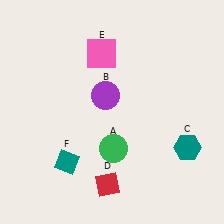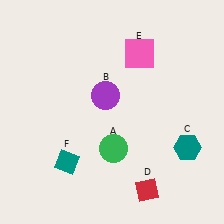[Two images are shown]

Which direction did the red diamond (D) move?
The red diamond (D) moved right.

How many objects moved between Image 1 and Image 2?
2 objects moved between the two images.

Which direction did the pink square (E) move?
The pink square (E) moved right.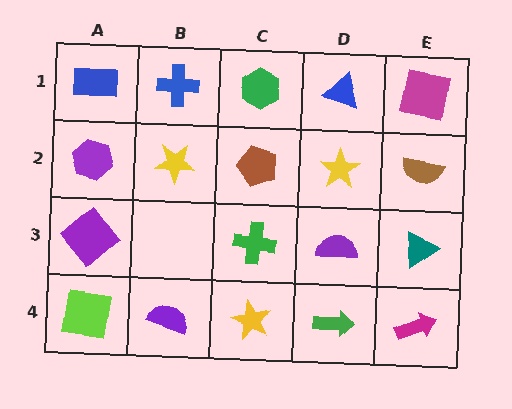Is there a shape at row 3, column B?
No, that cell is empty.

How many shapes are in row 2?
5 shapes.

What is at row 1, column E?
A magenta square.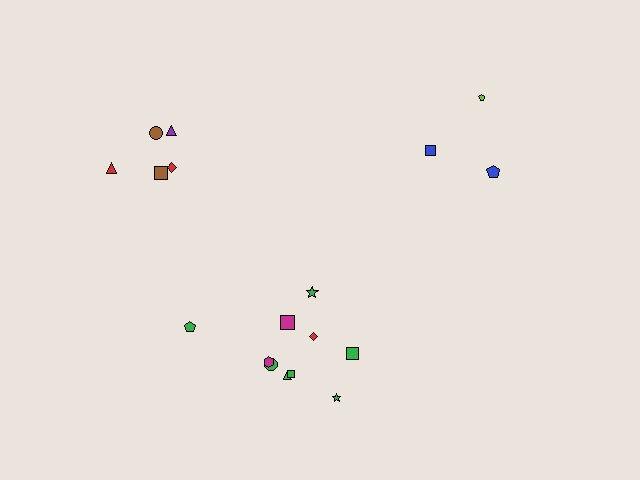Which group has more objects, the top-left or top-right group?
The top-left group.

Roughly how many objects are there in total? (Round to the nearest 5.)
Roughly 20 objects in total.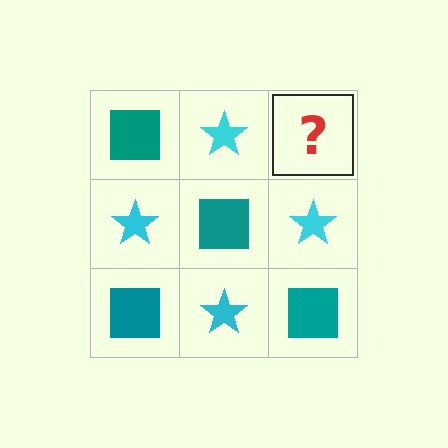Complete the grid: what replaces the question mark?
The question mark should be replaced with a teal square.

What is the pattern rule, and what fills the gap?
The rule is that it alternates teal square and cyan star in a checkerboard pattern. The gap should be filled with a teal square.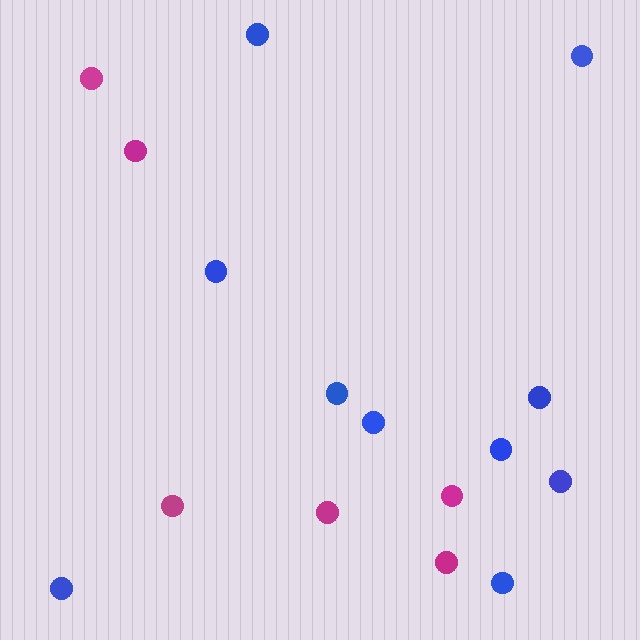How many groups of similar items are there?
There are 2 groups: one group of magenta circles (6) and one group of blue circles (10).